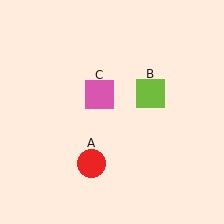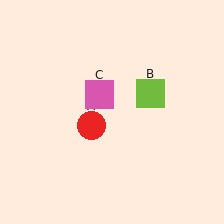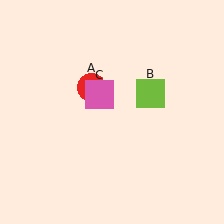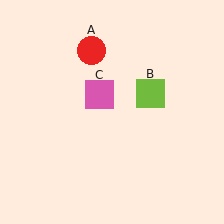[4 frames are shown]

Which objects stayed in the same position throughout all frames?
Lime square (object B) and pink square (object C) remained stationary.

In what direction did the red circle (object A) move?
The red circle (object A) moved up.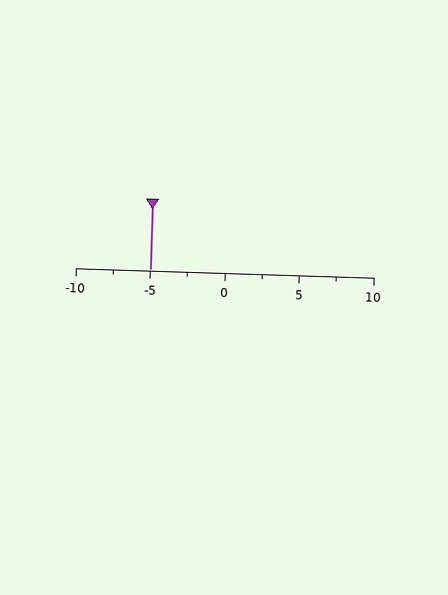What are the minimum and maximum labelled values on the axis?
The axis runs from -10 to 10.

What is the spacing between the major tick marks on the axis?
The major ticks are spaced 5 apart.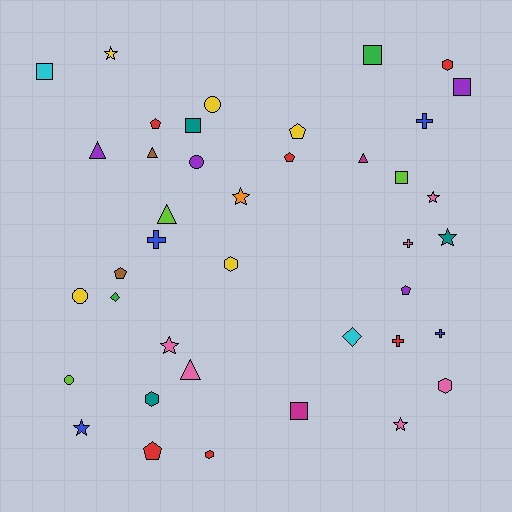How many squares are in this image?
There are 6 squares.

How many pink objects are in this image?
There are 6 pink objects.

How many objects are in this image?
There are 40 objects.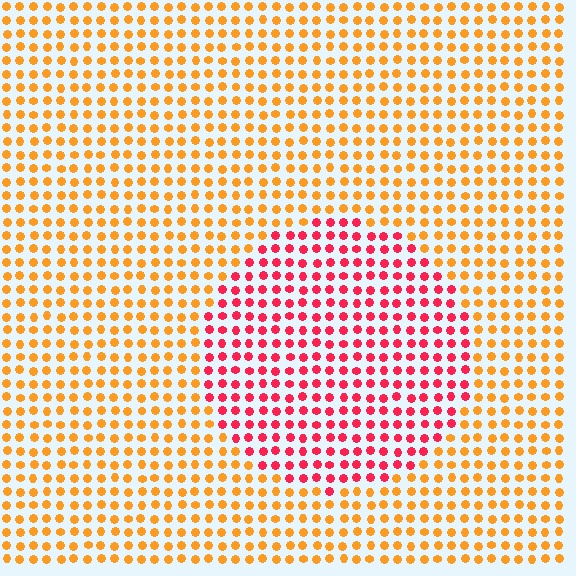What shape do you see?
I see a circle.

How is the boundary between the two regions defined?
The boundary is defined purely by a slight shift in hue (about 46 degrees). Spacing, size, and orientation are identical on both sides.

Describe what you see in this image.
The image is filled with small orange elements in a uniform arrangement. A circle-shaped region is visible where the elements are tinted to a slightly different hue, forming a subtle color boundary.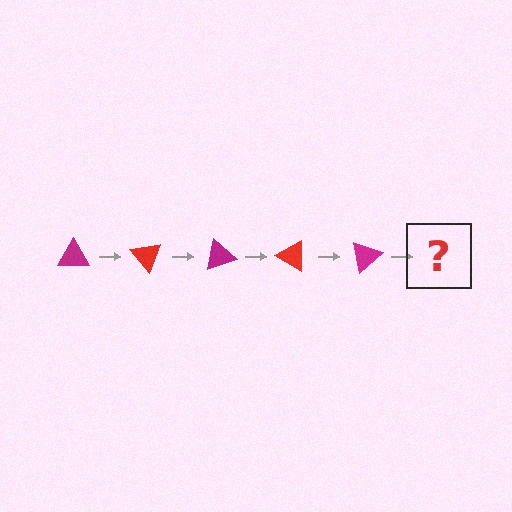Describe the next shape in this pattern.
It should be a red triangle, rotated 250 degrees from the start.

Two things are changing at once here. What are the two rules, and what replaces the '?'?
The two rules are that it rotates 50 degrees each step and the color cycles through magenta and red. The '?' should be a red triangle, rotated 250 degrees from the start.